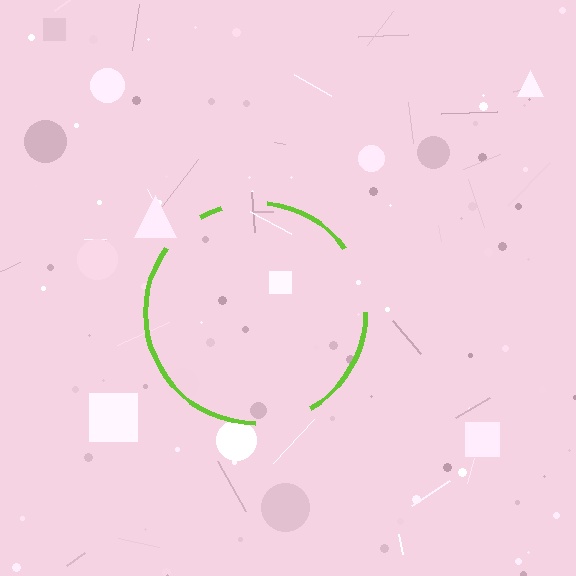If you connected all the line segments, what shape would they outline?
They would outline a circle.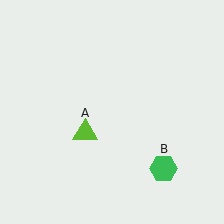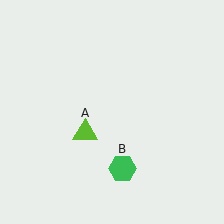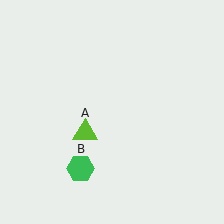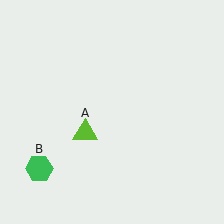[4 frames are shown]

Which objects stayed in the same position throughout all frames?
Lime triangle (object A) remained stationary.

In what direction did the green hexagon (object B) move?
The green hexagon (object B) moved left.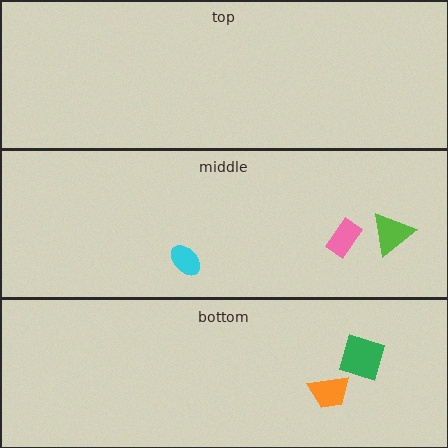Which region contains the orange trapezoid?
The bottom region.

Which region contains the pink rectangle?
The middle region.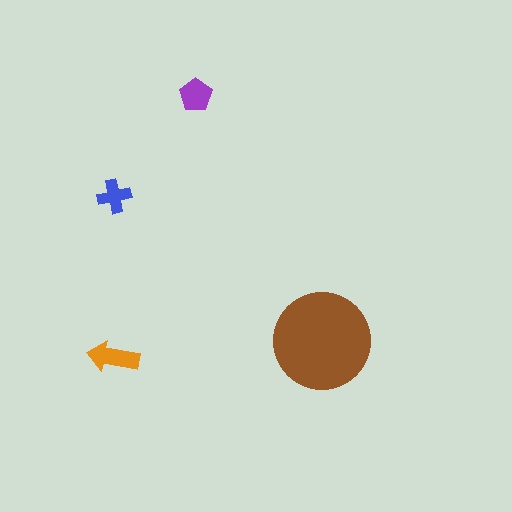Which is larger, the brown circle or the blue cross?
The brown circle.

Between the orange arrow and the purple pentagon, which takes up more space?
The orange arrow.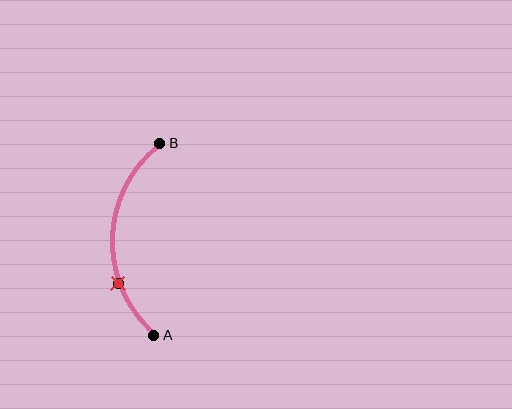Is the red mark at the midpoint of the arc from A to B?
No. The red mark lies on the arc but is closer to endpoint A. The arc midpoint would be at the point on the curve equidistant along the arc from both A and B.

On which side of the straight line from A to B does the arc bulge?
The arc bulges to the left of the straight line connecting A and B.